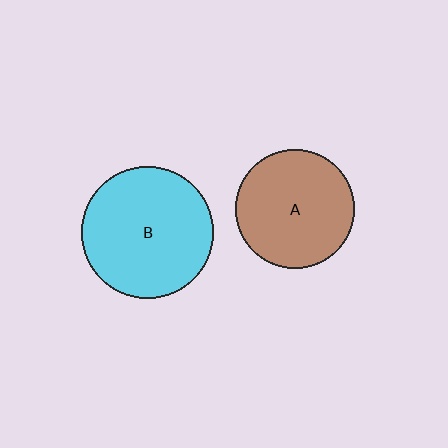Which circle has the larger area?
Circle B (cyan).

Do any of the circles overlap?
No, none of the circles overlap.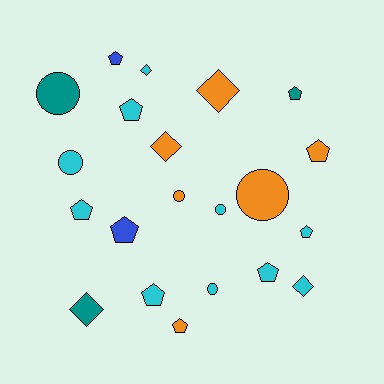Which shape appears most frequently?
Pentagon, with 10 objects.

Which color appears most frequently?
Cyan, with 10 objects.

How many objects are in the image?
There are 21 objects.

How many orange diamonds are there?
There are 2 orange diamonds.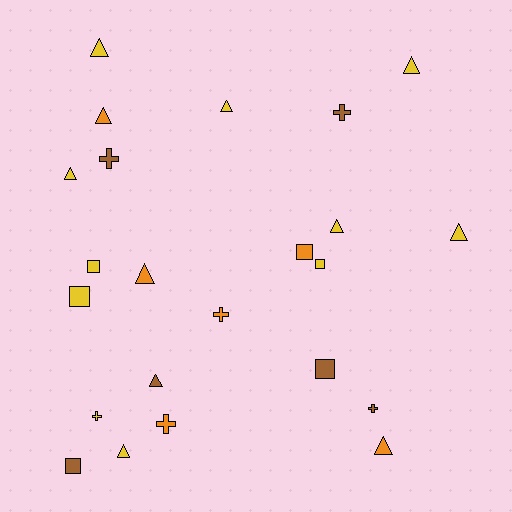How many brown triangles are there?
There is 1 brown triangle.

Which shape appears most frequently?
Triangle, with 11 objects.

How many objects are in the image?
There are 23 objects.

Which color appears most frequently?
Yellow, with 11 objects.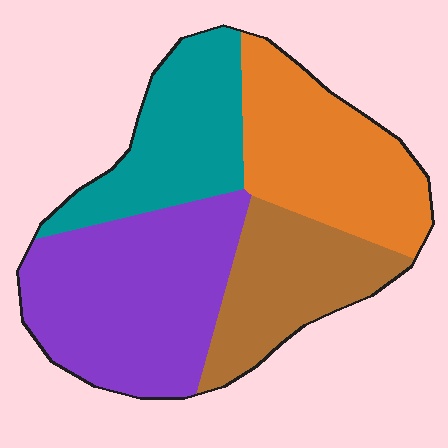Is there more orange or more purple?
Purple.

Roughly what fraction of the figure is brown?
Brown covers 20% of the figure.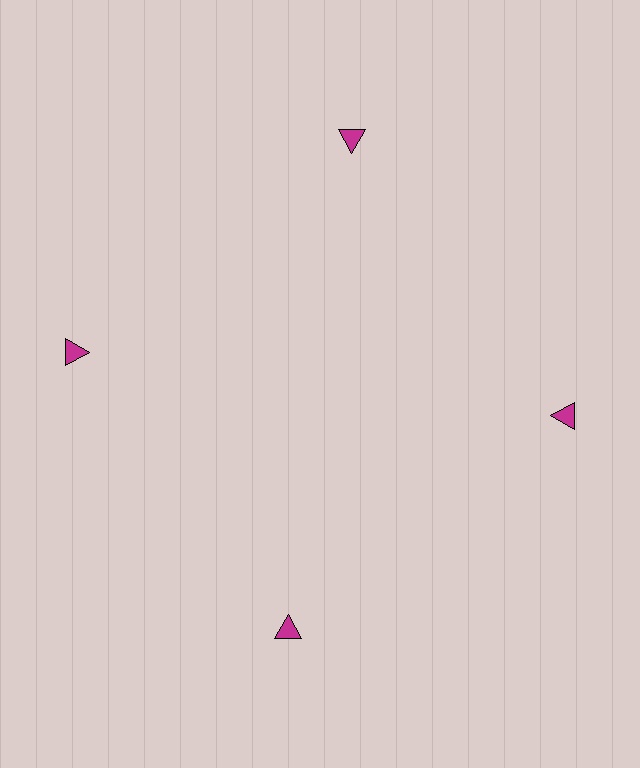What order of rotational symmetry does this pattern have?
This pattern has 4-fold rotational symmetry.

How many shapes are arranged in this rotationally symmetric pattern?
There are 4 shapes, arranged in 4 groups of 1.